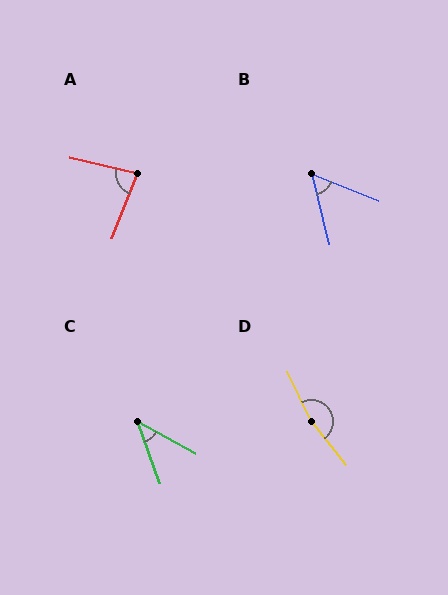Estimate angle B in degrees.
Approximately 54 degrees.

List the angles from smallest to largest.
C (41°), B (54°), A (82°), D (167°).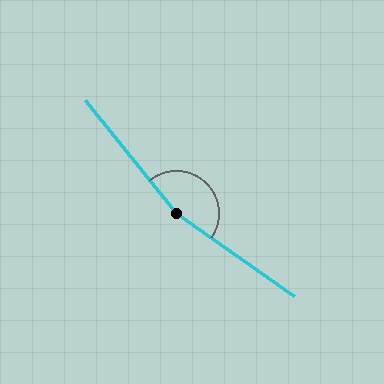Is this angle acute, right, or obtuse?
It is obtuse.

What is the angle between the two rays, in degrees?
Approximately 164 degrees.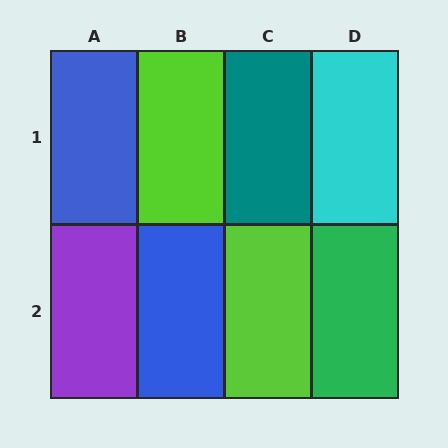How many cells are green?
1 cell is green.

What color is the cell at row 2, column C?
Lime.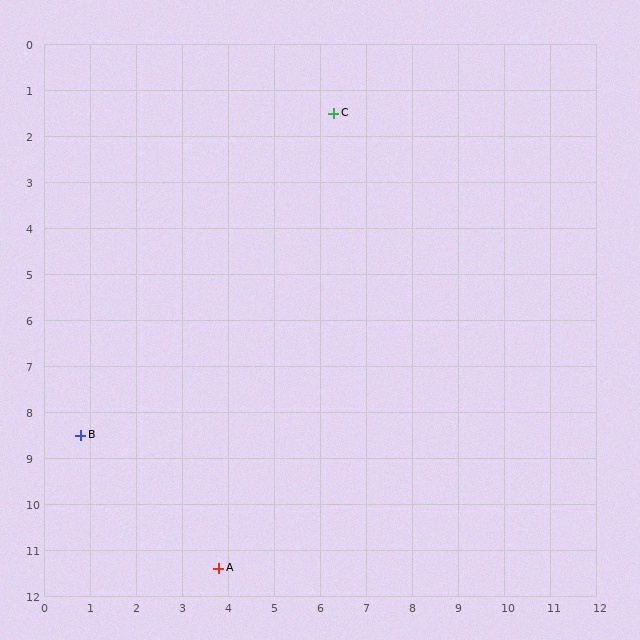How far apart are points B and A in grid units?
Points B and A are about 4.2 grid units apart.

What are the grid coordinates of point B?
Point B is at approximately (0.8, 8.5).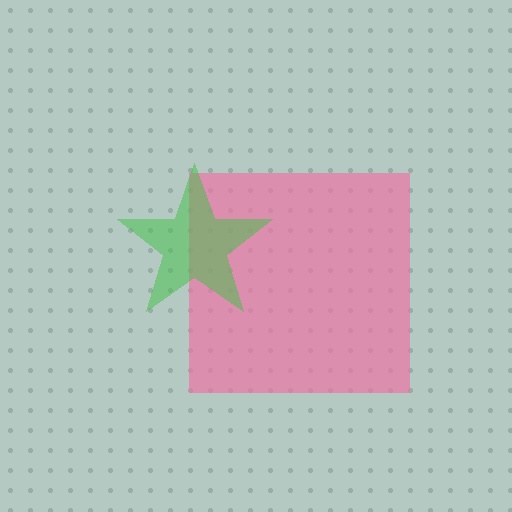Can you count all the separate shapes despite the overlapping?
Yes, there are 2 separate shapes.